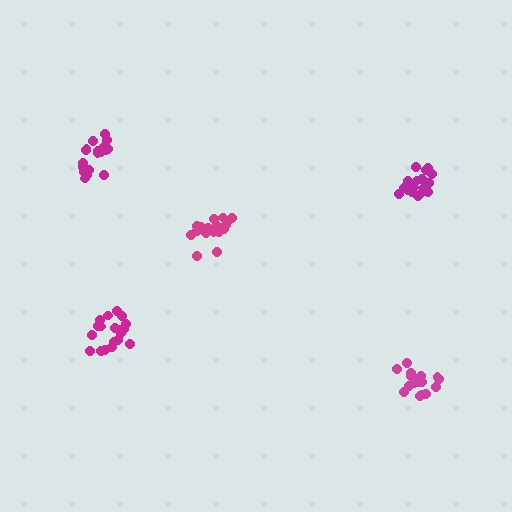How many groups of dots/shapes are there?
There are 5 groups.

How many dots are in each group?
Group 1: 19 dots, Group 2: 18 dots, Group 3: 18 dots, Group 4: 18 dots, Group 5: 18 dots (91 total).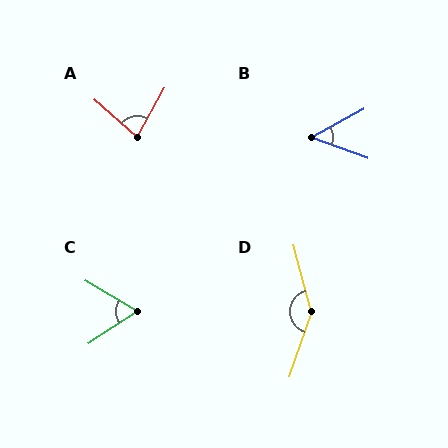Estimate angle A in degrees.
Approximately 78 degrees.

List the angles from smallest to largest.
B (49°), C (64°), A (78°), D (146°).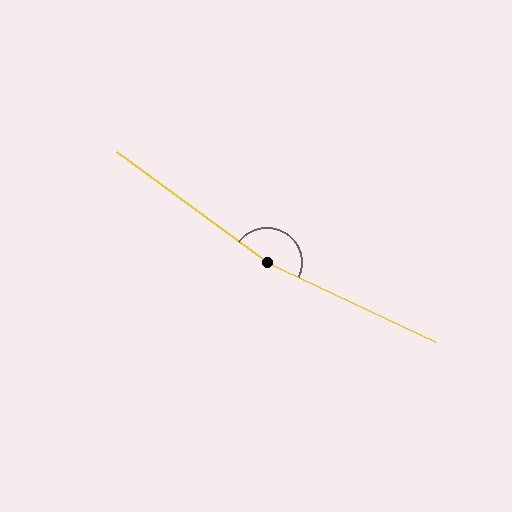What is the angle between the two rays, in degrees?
Approximately 169 degrees.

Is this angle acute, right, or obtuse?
It is obtuse.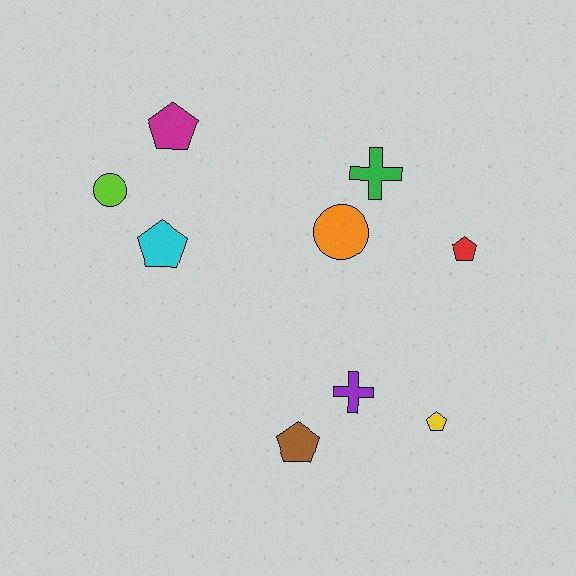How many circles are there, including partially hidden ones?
There are 2 circles.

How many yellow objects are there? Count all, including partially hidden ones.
There is 1 yellow object.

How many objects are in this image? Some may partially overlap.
There are 9 objects.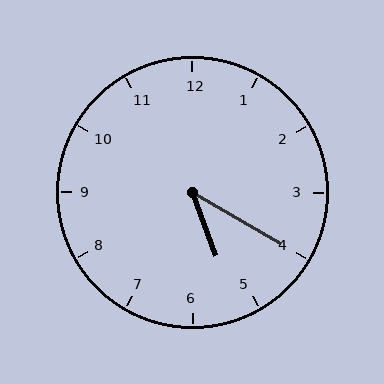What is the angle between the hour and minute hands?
Approximately 40 degrees.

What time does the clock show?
5:20.